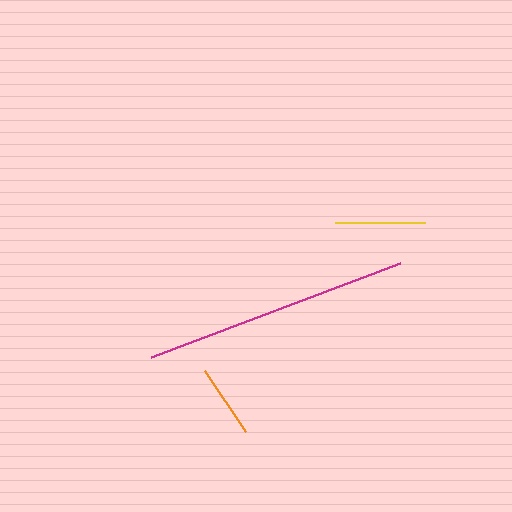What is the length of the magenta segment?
The magenta segment is approximately 266 pixels long.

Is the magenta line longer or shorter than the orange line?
The magenta line is longer than the orange line.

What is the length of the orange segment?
The orange segment is approximately 73 pixels long.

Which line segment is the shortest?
The orange line is the shortest at approximately 73 pixels.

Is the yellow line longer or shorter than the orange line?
The yellow line is longer than the orange line.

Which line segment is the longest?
The magenta line is the longest at approximately 266 pixels.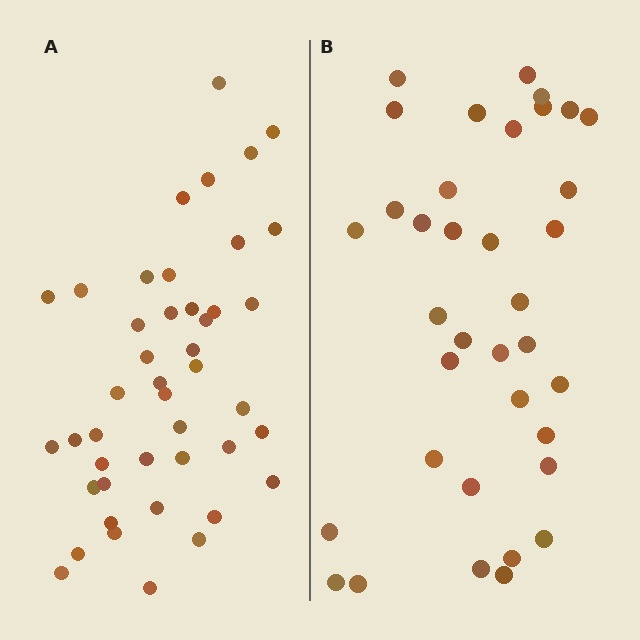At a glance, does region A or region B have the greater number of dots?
Region A (the left region) has more dots.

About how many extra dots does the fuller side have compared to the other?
Region A has roughly 8 or so more dots than region B.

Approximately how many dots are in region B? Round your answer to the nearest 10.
About 40 dots. (The exact count is 36, which rounds to 40.)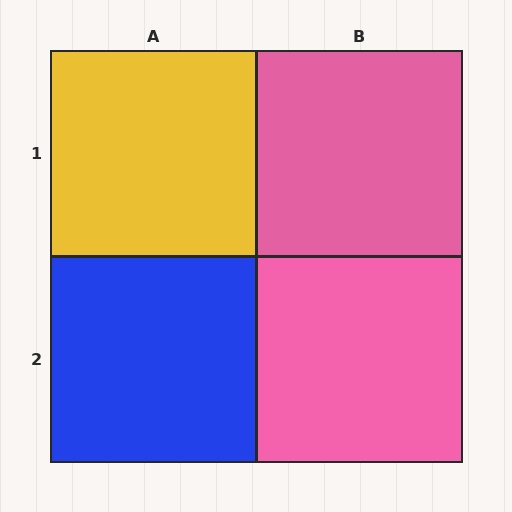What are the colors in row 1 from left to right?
Yellow, pink.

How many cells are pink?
2 cells are pink.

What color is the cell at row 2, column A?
Blue.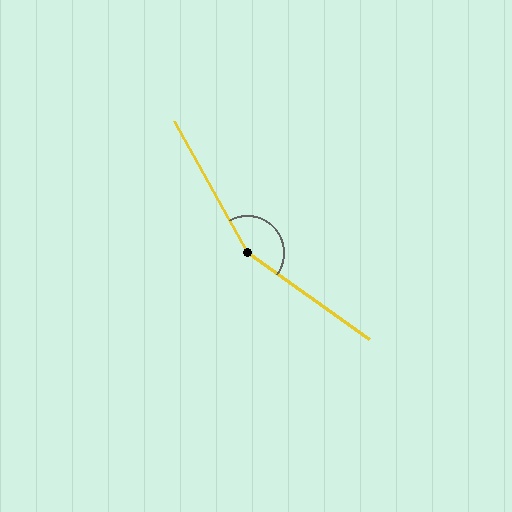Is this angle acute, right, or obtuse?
It is obtuse.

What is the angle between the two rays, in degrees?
Approximately 154 degrees.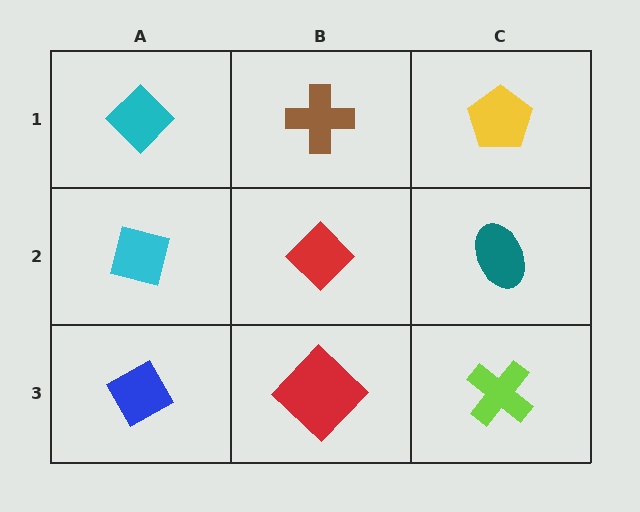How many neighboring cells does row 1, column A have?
2.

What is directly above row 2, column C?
A yellow pentagon.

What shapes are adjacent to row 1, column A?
A cyan square (row 2, column A), a brown cross (row 1, column B).